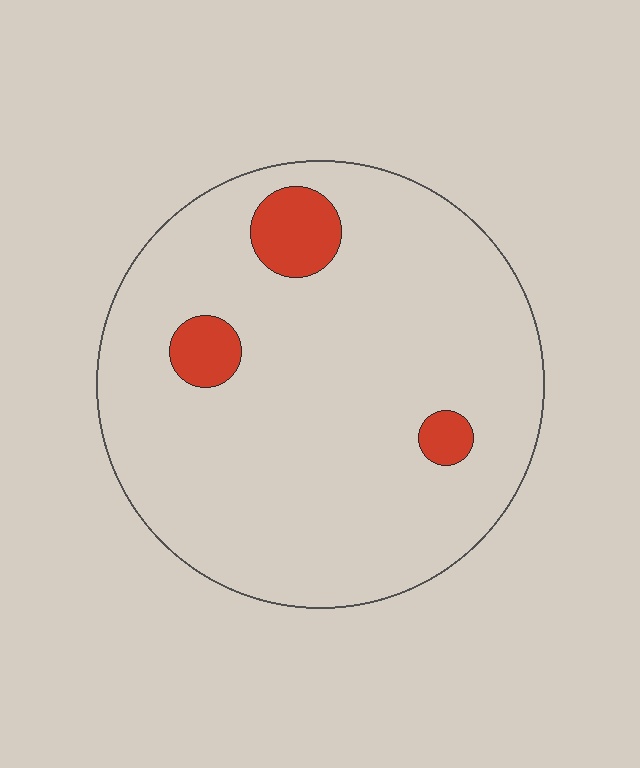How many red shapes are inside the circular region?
3.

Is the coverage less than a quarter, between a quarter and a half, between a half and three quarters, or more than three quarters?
Less than a quarter.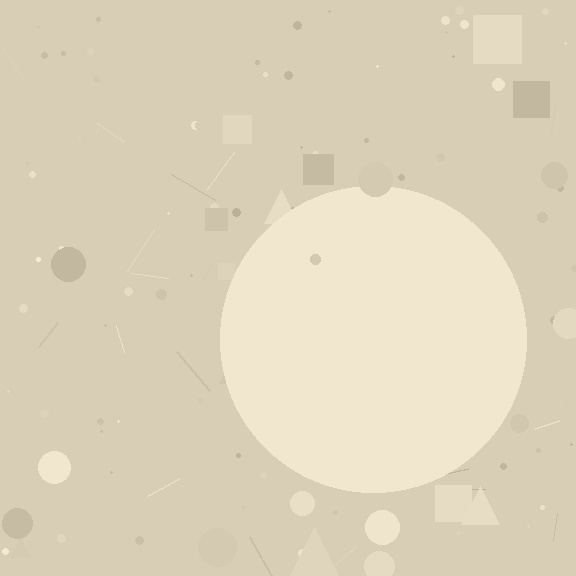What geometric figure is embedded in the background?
A circle is embedded in the background.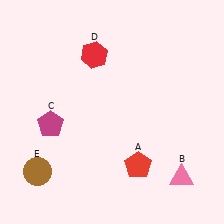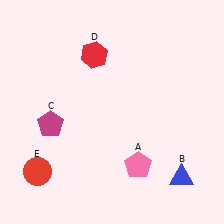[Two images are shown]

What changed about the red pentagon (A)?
In Image 1, A is red. In Image 2, it changed to pink.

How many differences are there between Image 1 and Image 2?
There are 3 differences between the two images.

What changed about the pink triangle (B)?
In Image 1, B is pink. In Image 2, it changed to blue.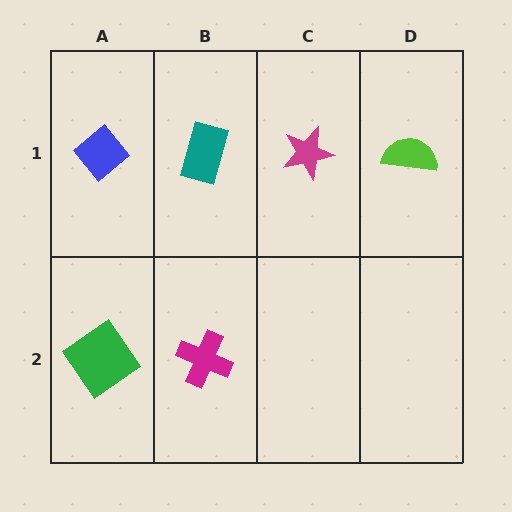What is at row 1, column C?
A magenta star.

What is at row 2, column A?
A green diamond.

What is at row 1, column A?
A blue diamond.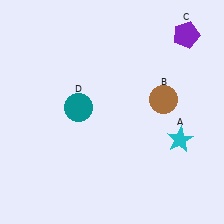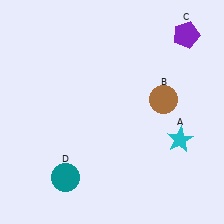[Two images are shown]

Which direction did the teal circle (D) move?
The teal circle (D) moved down.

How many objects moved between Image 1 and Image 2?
1 object moved between the two images.